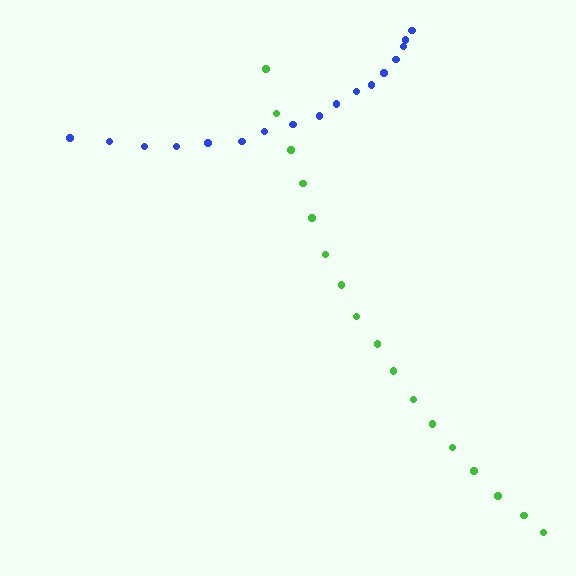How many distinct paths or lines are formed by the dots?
There are 2 distinct paths.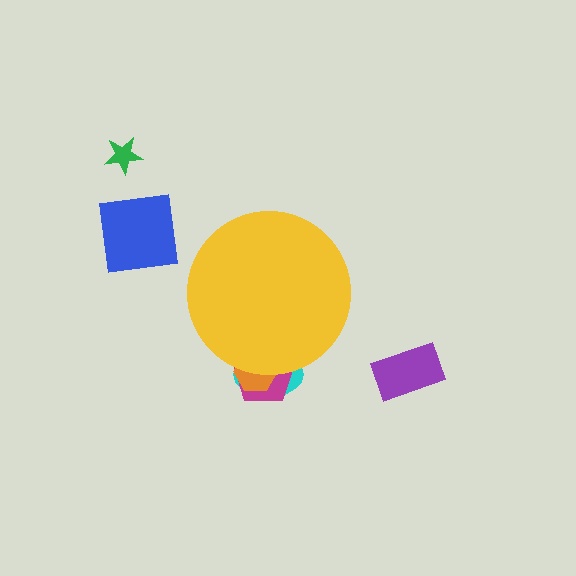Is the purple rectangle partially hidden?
No, the purple rectangle is fully visible.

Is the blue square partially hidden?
No, the blue square is fully visible.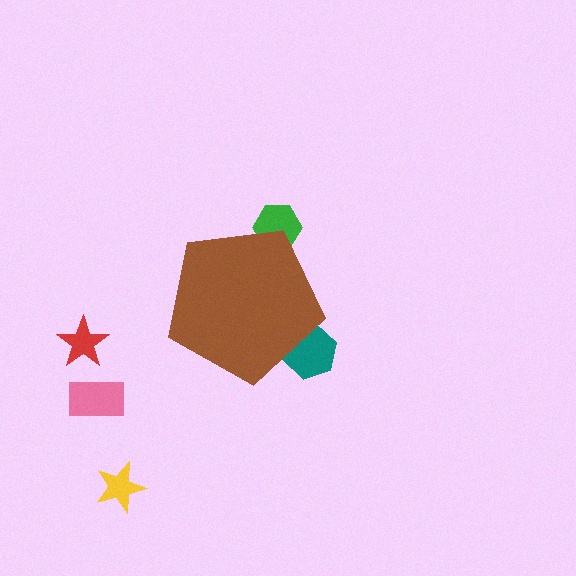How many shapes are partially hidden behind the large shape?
2 shapes are partially hidden.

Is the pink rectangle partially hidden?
No, the pink rectangle is fully visible.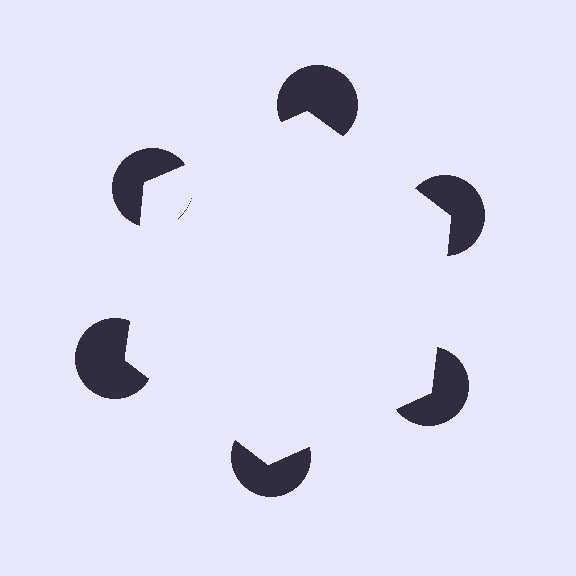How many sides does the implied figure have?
6 sides.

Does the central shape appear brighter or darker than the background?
It typically appears slightly brighter than the background, even though no actual brightness change is drawn.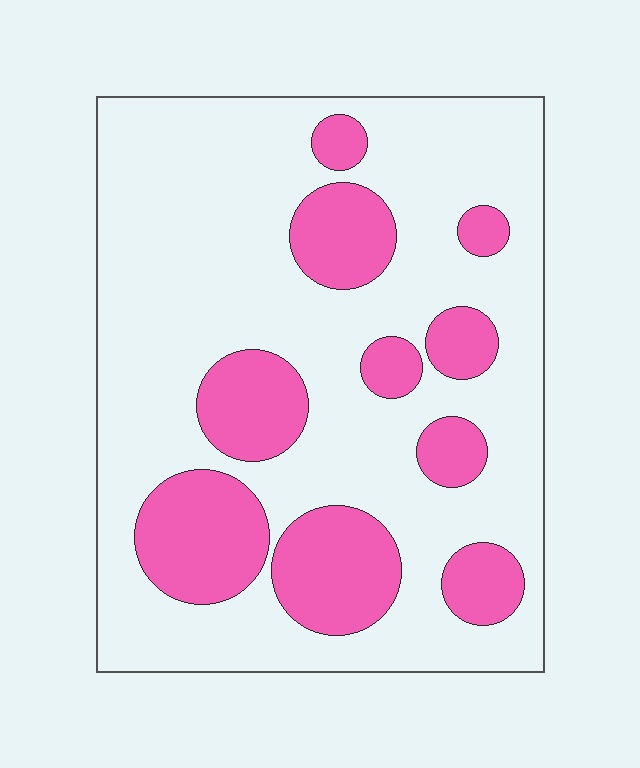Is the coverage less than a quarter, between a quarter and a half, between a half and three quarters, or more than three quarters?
Between a quarter and a half.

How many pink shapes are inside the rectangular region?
10.